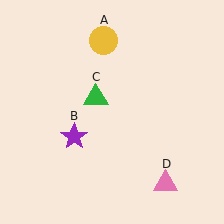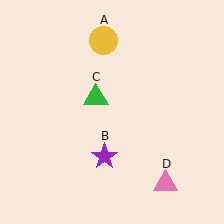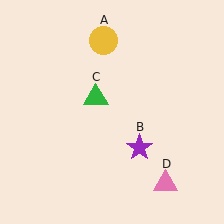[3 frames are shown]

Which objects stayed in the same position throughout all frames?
Yellow circle (object A) and green triangle (object C) and pink triangle (object D) remained stationary.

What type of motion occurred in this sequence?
The purple star (object B) rotated counterclockwise around the center of the scene.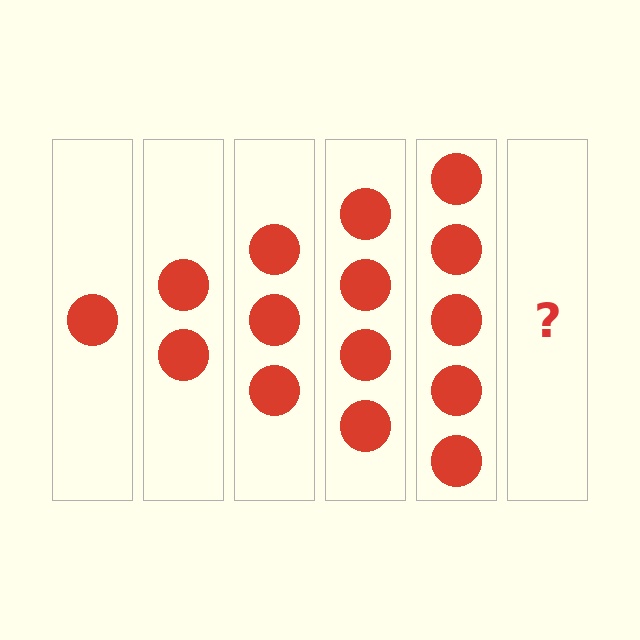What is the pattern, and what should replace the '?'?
The pattern is that each step adds one more circle. The '?' should be 6 circles.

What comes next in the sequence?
The next element should be 6 circles.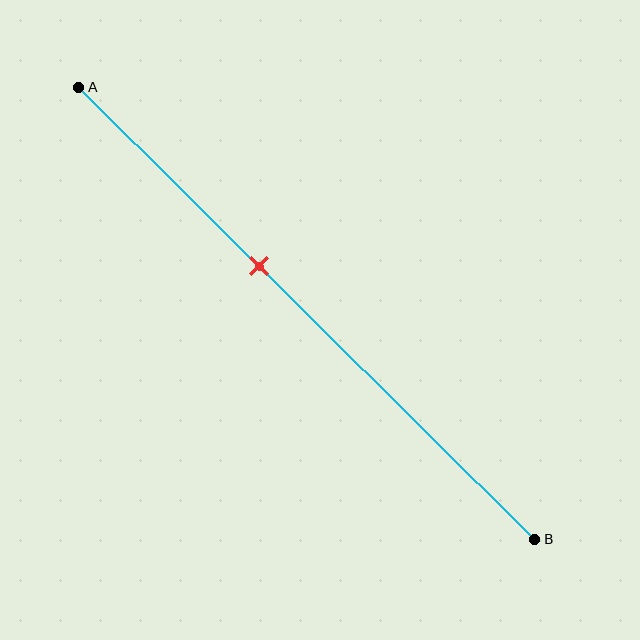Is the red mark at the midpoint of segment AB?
No, the mark is at about 40% from A, not at the 50% midpoint.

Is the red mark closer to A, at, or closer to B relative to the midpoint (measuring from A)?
The red mark is closer to point A than the midpoint of segment AB.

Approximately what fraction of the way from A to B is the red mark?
The red mark is approximately 40% of the way from A to B.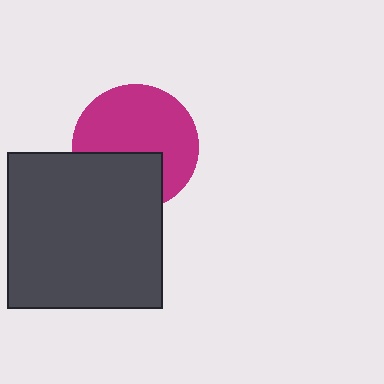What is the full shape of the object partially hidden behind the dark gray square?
The partially hidden object is a magenta circle.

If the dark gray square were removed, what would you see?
You would see the complete magenta circle.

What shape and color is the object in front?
The object in front is a dark gray square.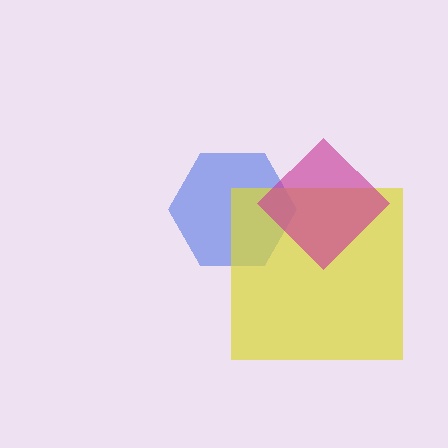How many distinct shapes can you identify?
There are 3 distinct shapes: a blue hexagon, a yellow square, a magenta diamond.